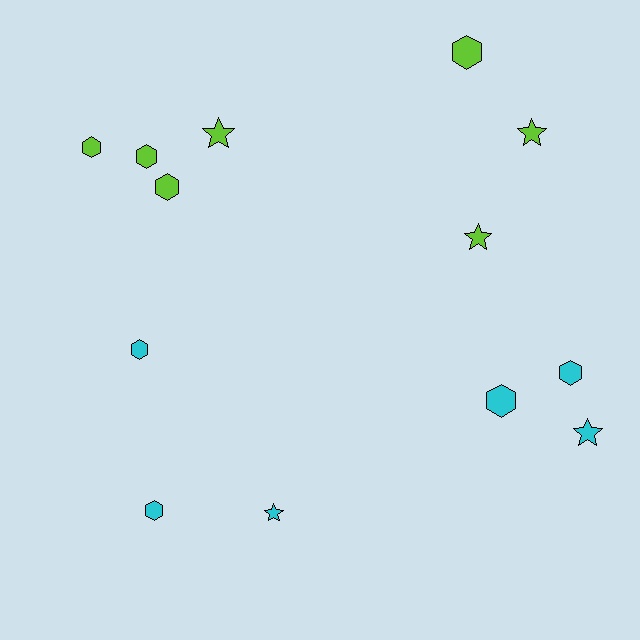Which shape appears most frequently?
Hexagon, with 8 objects.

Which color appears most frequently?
Lime, with 7 objects.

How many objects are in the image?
There are 13 objects.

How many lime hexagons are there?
There are 4 lime hexagons.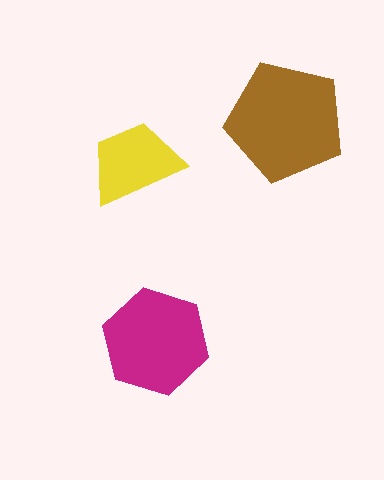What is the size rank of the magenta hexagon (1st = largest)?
2nd.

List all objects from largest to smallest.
The brown pentagon, the magenta hexagon, the yellow trapezoid.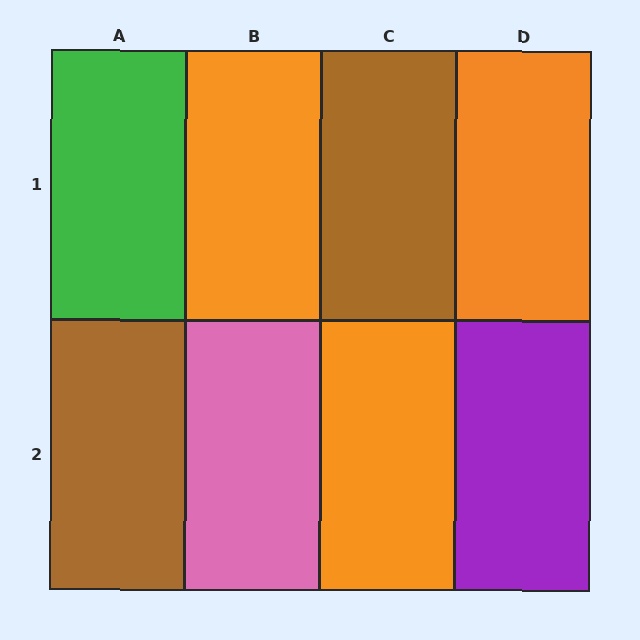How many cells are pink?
1 cell is pink.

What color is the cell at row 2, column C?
Orange.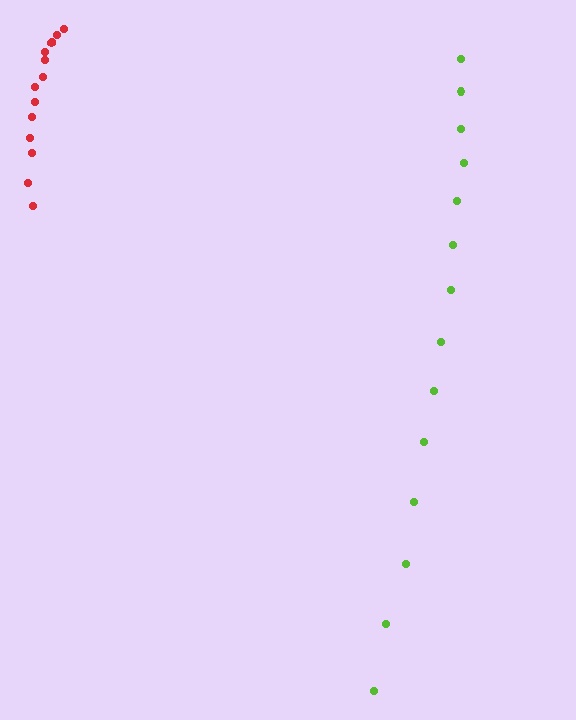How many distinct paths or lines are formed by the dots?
There are 2 distinct paths.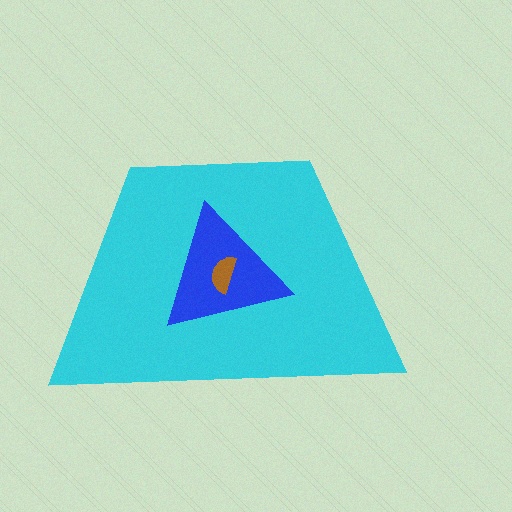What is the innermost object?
The brown semicircle.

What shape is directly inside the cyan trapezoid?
The blue triangle.